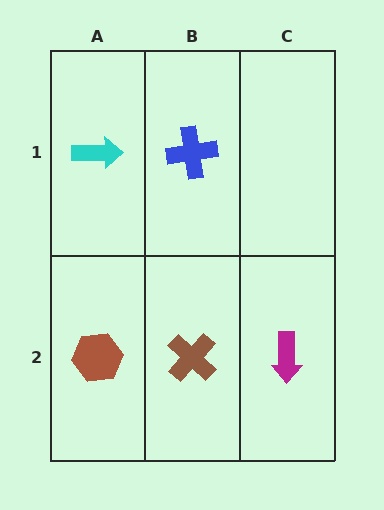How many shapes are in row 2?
3 shapes.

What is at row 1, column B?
A blue cross.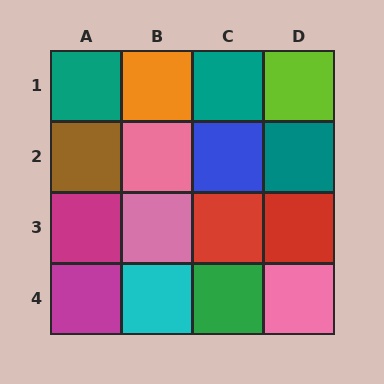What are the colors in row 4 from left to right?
Magenta, cyan, green, pink.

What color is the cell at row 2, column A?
Brown.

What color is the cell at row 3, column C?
Red.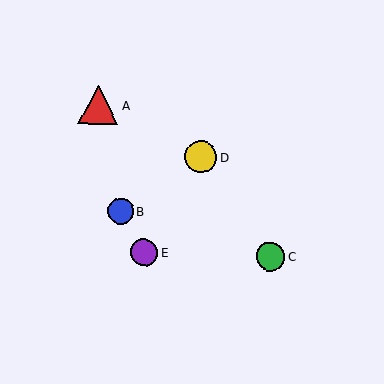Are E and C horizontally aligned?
Yes, both are at y≈253.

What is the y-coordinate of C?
Object C is at y≈257.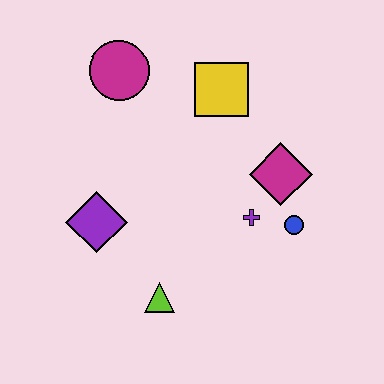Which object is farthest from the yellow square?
The lime triangle is farthest from the yellow square.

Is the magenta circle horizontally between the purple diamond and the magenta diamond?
Yes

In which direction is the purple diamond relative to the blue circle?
The purple diamond is to the left of the blue circle.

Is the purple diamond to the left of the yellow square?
Yes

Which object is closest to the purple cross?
The blue circle is closest to the purple cross.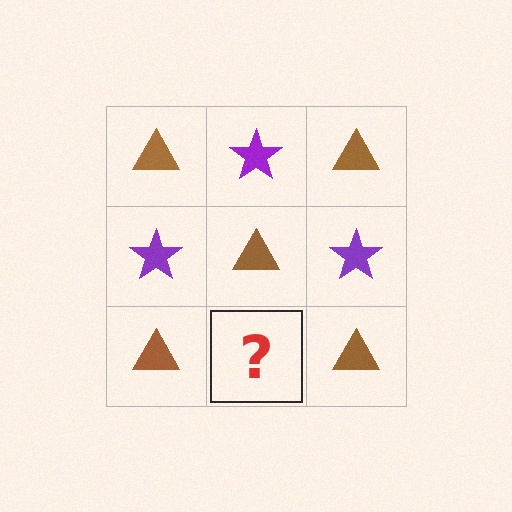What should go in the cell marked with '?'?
The missing cell should contain a purple star.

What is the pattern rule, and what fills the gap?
The rule is that it alternates brown triangle and purple star in a checkerboard pattern. The gap should be filled with a purple star.